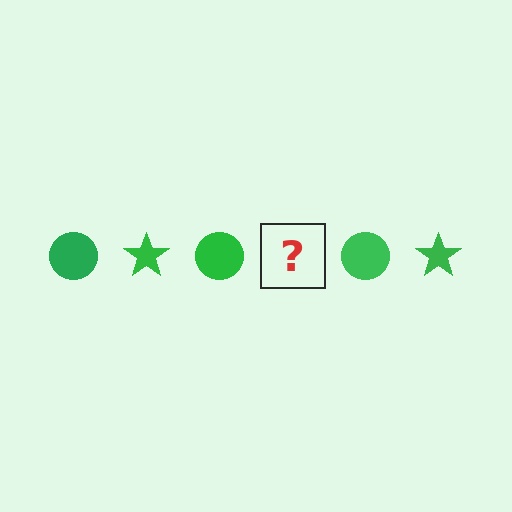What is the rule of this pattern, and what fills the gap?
The rule is that the pattern cycles through circle, star shapes in green. The gap should be filled with a green star.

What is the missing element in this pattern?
The missing element is a green star.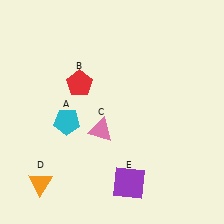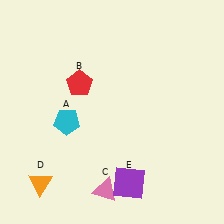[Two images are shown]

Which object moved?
The pink triangle (C) moved down.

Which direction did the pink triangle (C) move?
The pink triangle (C) moved down.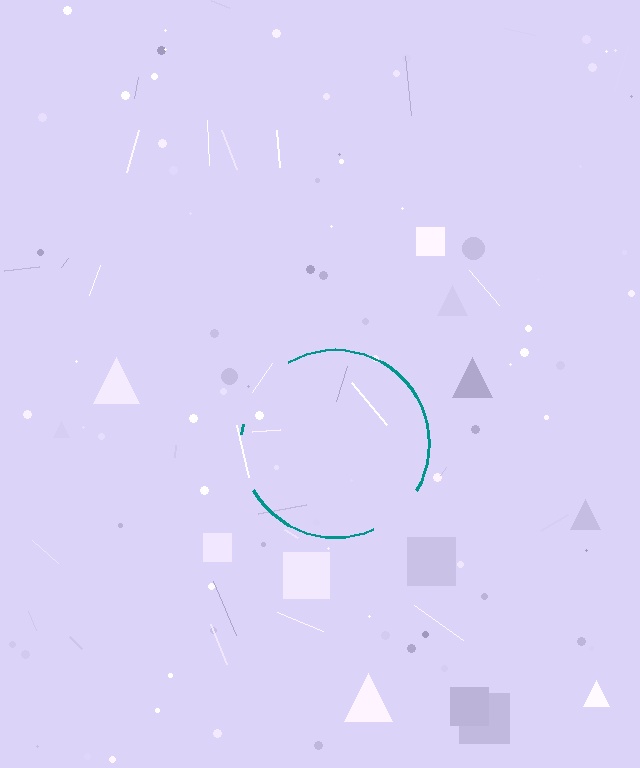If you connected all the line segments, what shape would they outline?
They would outline a circle.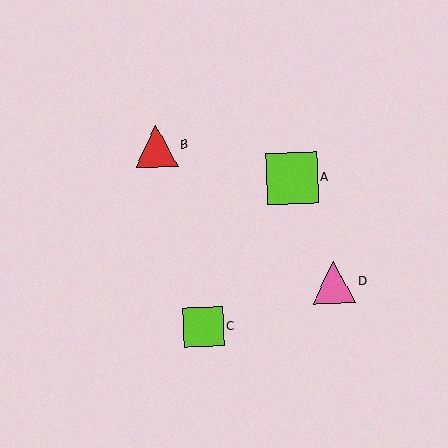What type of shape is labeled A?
Shape A is a lime square.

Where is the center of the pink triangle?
The center of the pink triangle is at (334, 282).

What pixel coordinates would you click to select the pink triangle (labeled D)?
Click at (334, 282) to select the pink triangle D.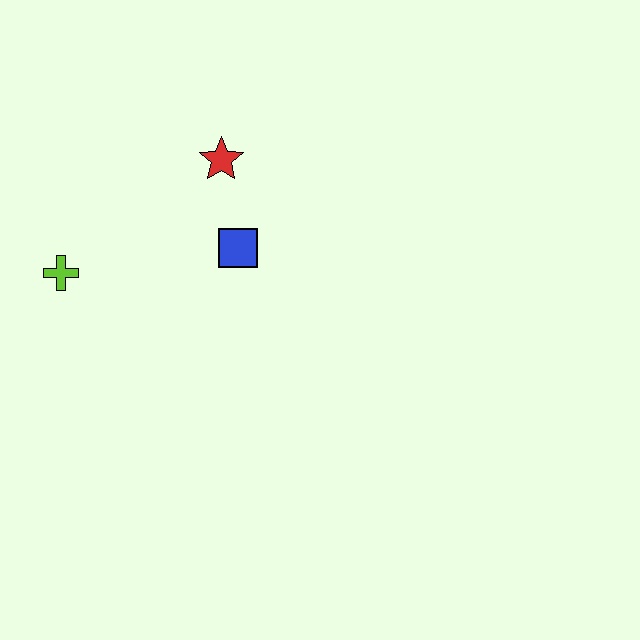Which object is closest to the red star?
The blue square is closest to the red star.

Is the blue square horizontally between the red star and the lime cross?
No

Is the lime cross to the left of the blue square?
Yes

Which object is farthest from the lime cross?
The red star is farthest from the lime cross.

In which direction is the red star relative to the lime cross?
The red star is to the right of the lime cross.